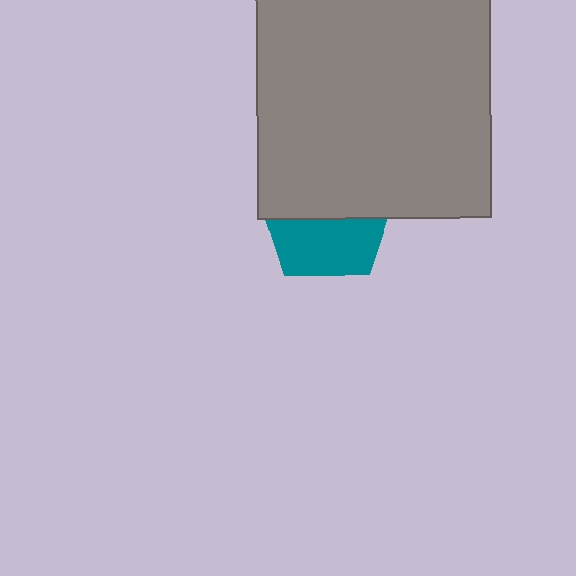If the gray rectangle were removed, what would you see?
You would see the complete teal pentagon.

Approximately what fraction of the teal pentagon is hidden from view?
Roughly 54% of the teal pentagon is hidden behind the gray rectangle.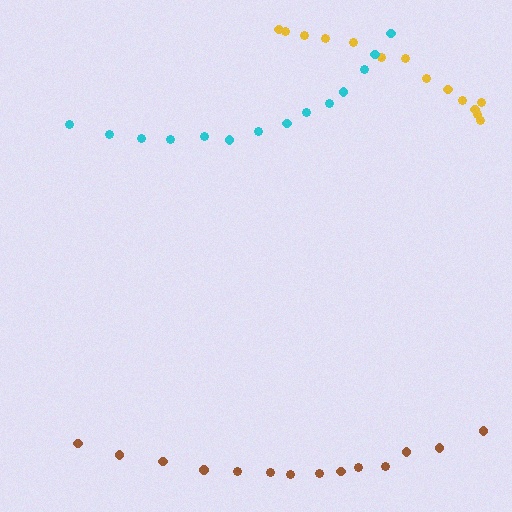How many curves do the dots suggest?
There are 3 distinct paths.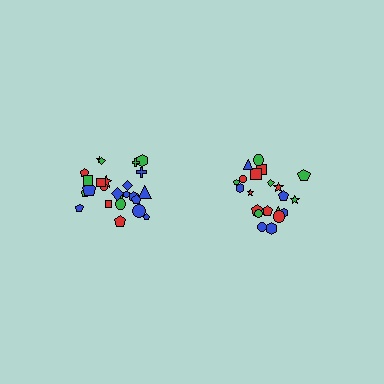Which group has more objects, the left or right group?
The left group.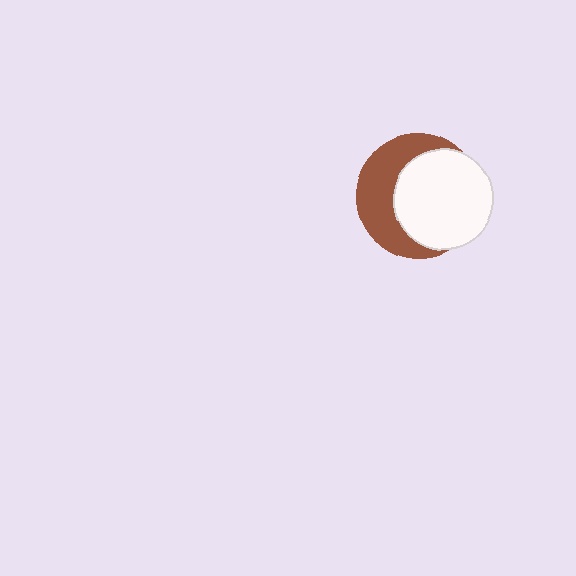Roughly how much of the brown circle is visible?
A small part of it is visible (roughly 43%).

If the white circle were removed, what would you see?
You would see the complete brown circle.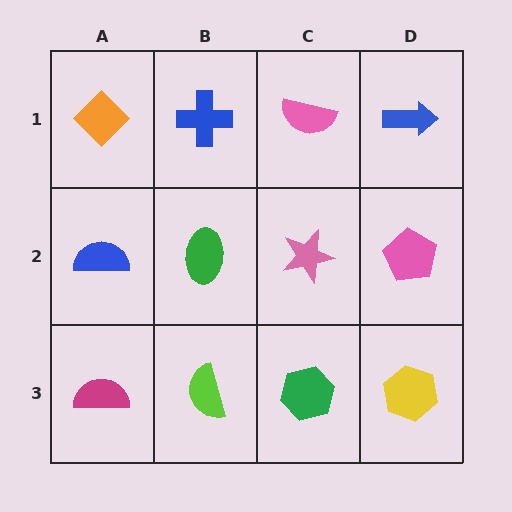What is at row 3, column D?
A yellow hexagon.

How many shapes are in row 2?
4 shapes.